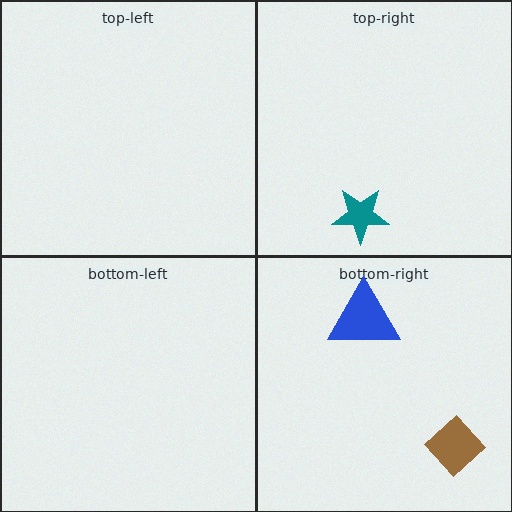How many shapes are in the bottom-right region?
2.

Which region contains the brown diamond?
The bottom-right region.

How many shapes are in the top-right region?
1.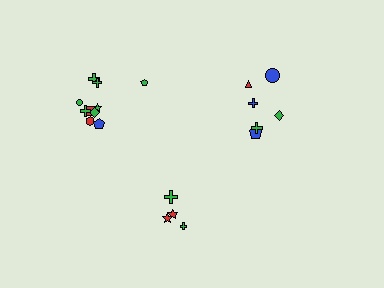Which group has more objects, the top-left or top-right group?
The top-left group.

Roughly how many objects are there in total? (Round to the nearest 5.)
Roughly 20 objects in total.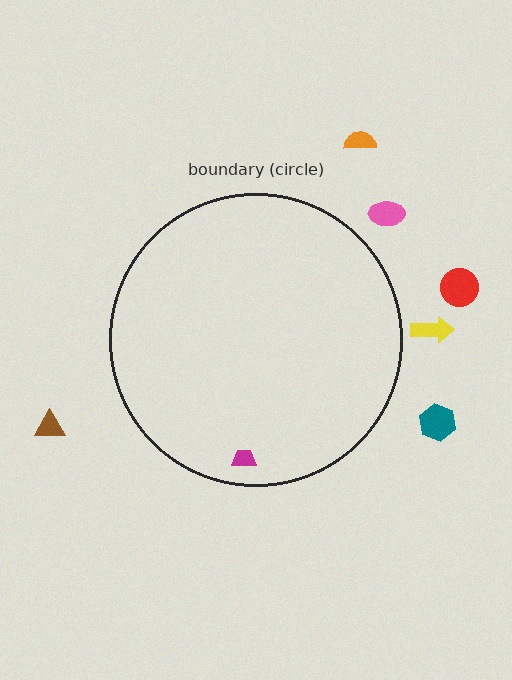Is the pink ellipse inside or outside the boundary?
Outside.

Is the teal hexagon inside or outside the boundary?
Outside.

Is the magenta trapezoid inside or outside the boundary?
Inside.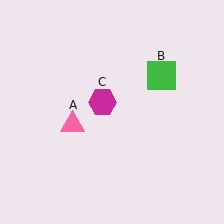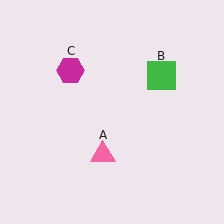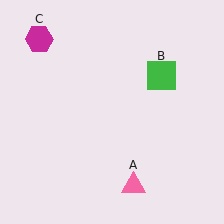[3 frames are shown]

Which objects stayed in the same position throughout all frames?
Green square (object B) remained stationary.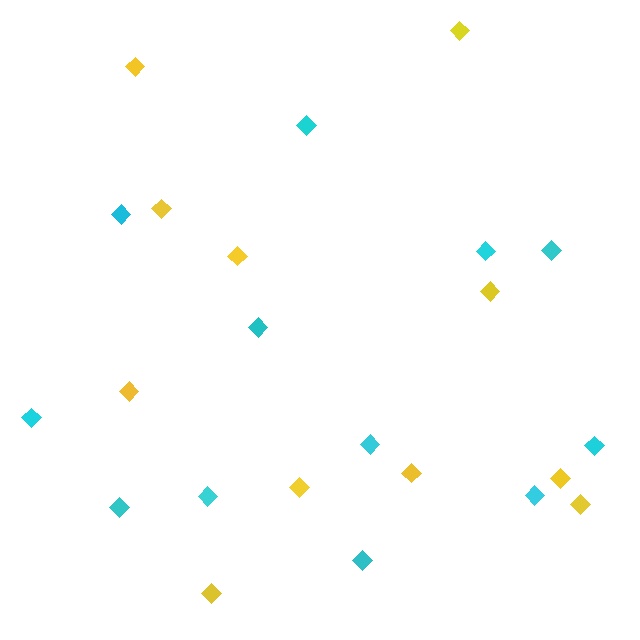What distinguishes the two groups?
There are 2 groups: one group of yellow diamonds (11) and one group of cyan diamonds (12).